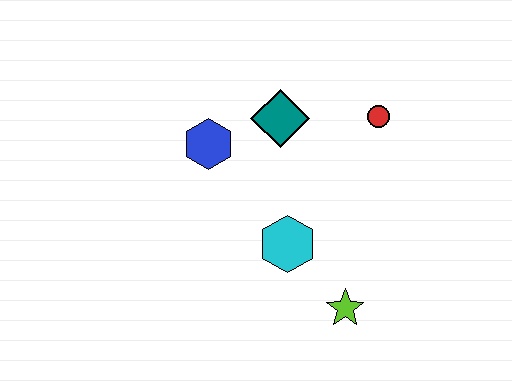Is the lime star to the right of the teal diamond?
Yes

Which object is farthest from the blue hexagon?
The lime star is farthest from the blue hexagon.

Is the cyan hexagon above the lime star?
Yes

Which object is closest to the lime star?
The cyan hexagon is closest to the lime star.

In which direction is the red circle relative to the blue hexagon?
The red circle is to the right of the blue hexagon.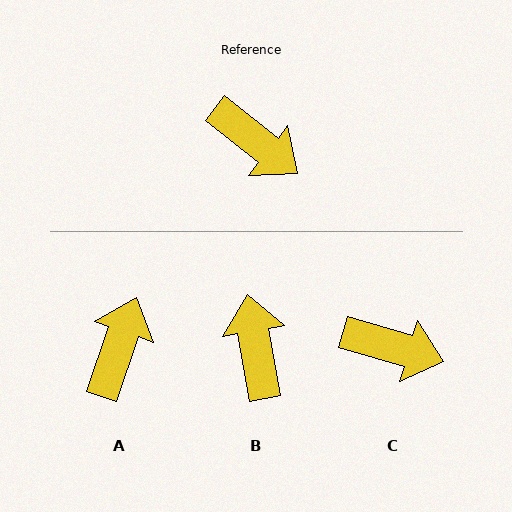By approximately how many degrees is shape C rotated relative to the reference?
Approximately 22 degrees counter-clockwise.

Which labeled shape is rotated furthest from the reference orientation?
B, about 138 degrees away.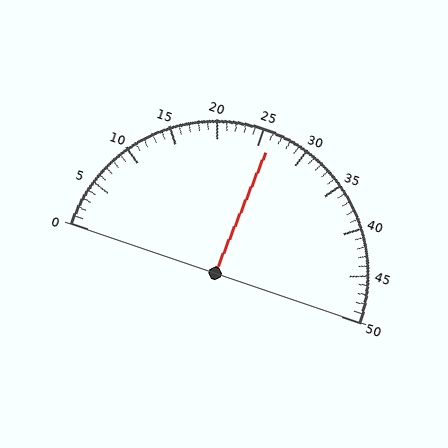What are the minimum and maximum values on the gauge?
The gauge ranges from 0 to 50.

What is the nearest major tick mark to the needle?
The nearest major tick mark is 25.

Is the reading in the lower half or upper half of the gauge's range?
The reading is in the upper half of the range (0 to 50).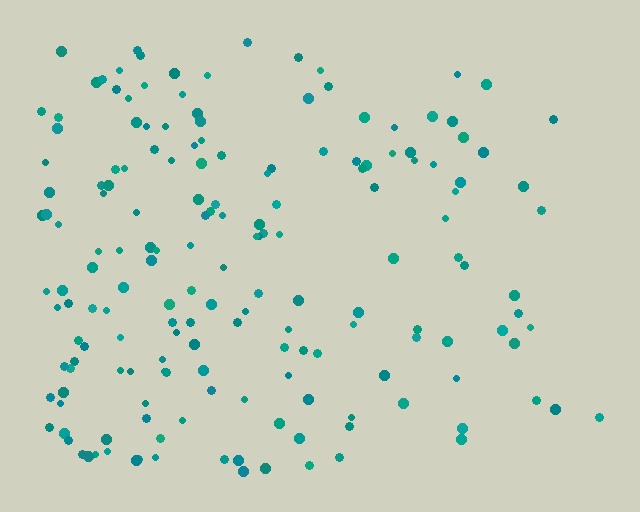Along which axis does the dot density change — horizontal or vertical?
Horizontal.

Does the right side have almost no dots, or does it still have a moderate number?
Still a moderate number, just noticeably fewer than the left.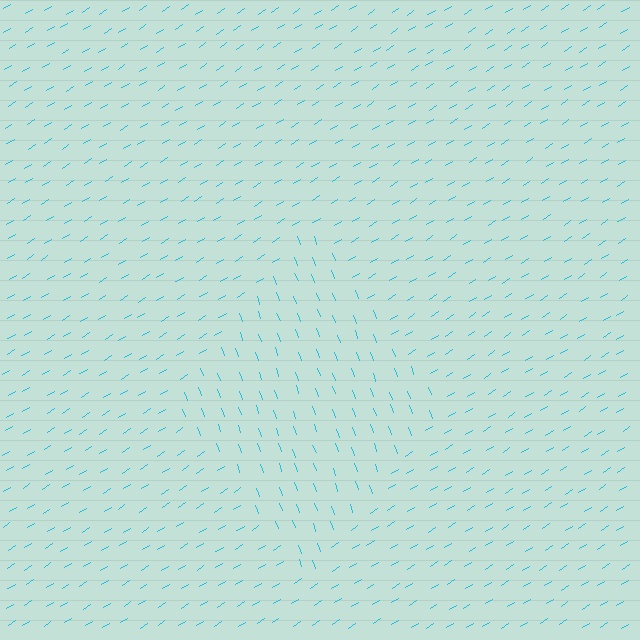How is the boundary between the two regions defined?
The boundary is defined purely by a change in line orientation (approximately 78 degrees difference). All lines are the same color and thickness.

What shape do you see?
I see a diamond.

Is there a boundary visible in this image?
Yes, there is a texture boundary formed by a change in line orientation.